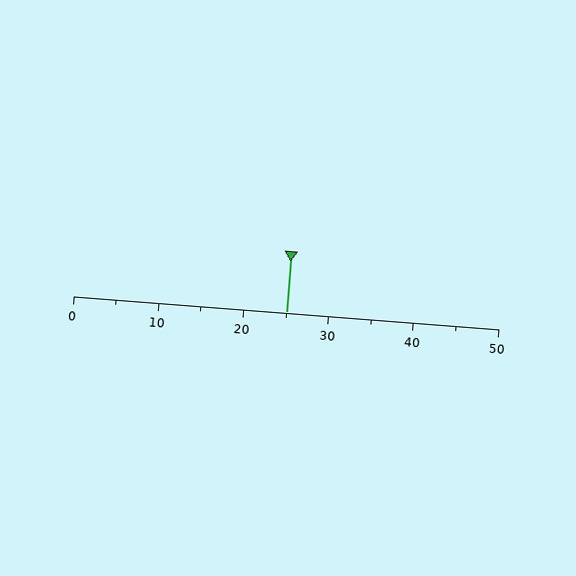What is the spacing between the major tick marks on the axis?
The major ticks are spaced 10 apart.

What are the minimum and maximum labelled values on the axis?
The axis runs from 0 to 50.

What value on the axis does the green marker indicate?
The marker indicates approximately 25.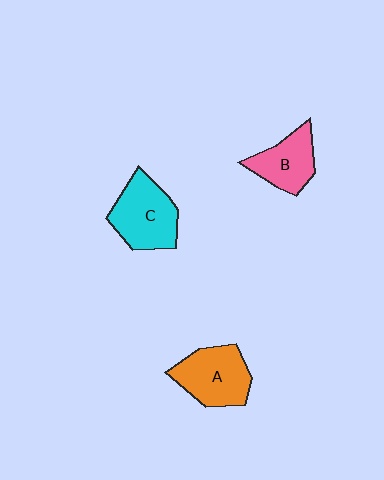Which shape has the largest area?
Shape C (cyan).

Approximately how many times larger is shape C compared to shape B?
Approximately 1.3 times.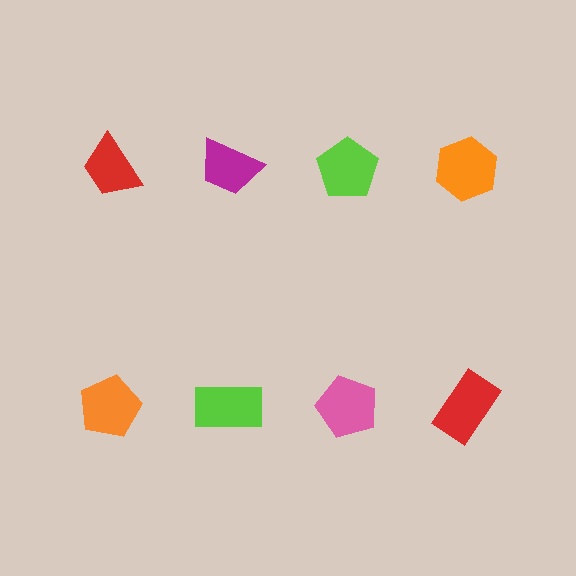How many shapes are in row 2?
4 shapes.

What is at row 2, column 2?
A lime rectangle.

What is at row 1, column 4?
An orange hexagon.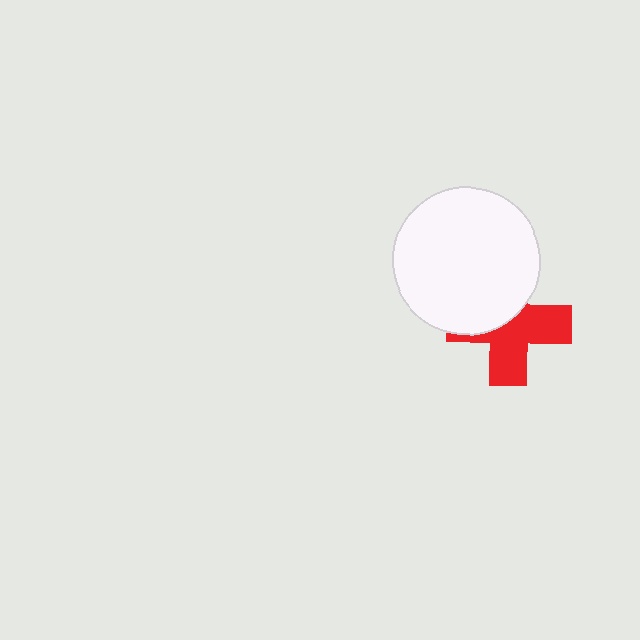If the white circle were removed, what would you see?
You would see the complete red cross.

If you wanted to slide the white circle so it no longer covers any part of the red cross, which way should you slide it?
Slide it up — that is the most direct way to separate the two shapes.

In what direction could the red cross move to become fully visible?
The red cross could move down. That would shift it out from behind the white circle entirely.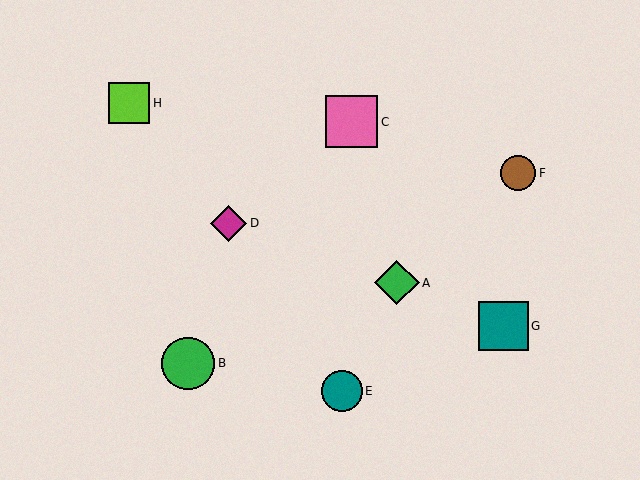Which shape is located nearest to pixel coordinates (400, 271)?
The green diamond (labeled A) at (397, 283) is nearest to that location.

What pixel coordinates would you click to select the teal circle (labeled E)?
Click at (342, 391) to select the teal circle E.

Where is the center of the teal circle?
The center of the teal circle is at (342, 391).